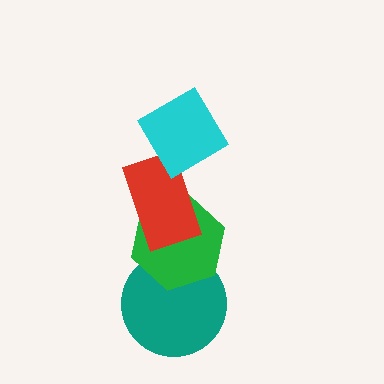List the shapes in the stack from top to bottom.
From top to bottom: the cyan diamond, the red rectangle, the green hexagon, the teal circle.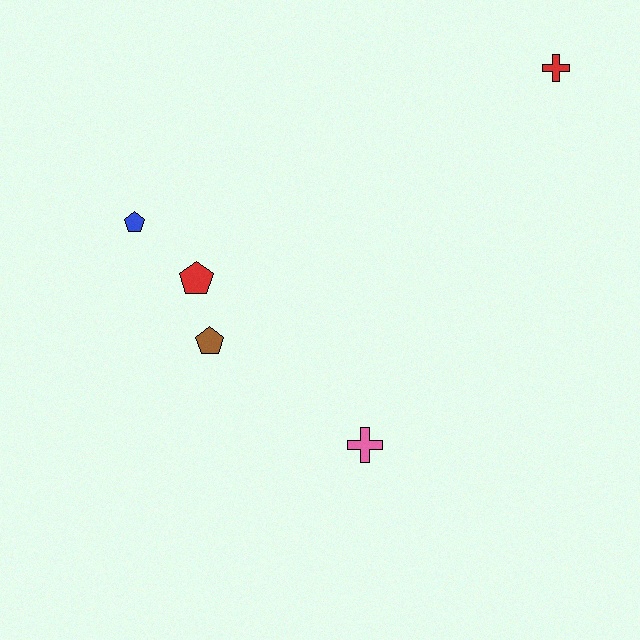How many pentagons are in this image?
There are 3 pentagons.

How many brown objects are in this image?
There is 1 brown object.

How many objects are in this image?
There are 5 objects.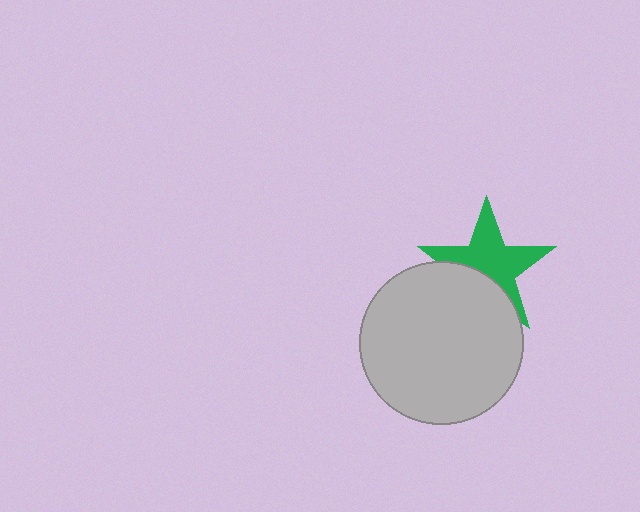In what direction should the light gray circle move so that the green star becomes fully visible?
The light gray circle should move down. That is the shortest direction to clear the overlap and leave the green star fully visible.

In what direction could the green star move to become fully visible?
The green star could move up. That would shift it out from behind the light gray circle entirely.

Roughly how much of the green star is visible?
About half of it is visible (roughly 64%).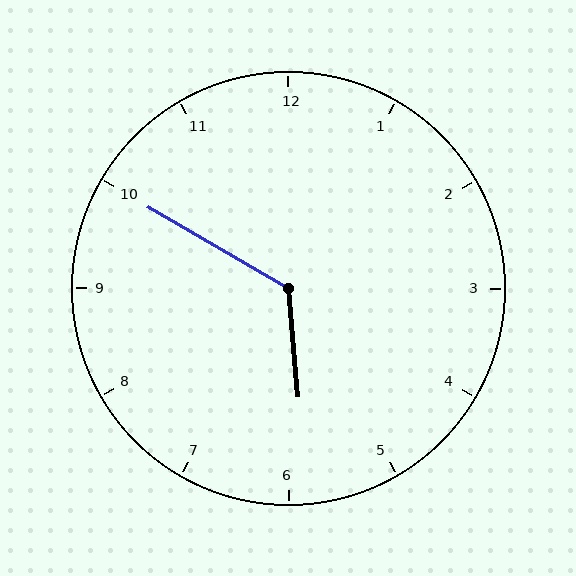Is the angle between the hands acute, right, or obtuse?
It is obtuse.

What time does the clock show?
5:50.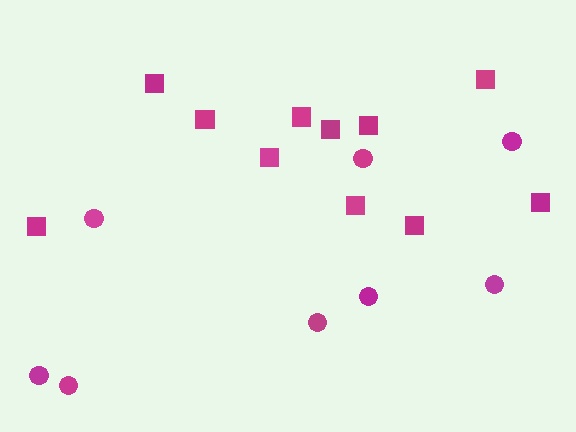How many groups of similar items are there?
There are 2 groups: one group of circles (8) and one group of squares (11).